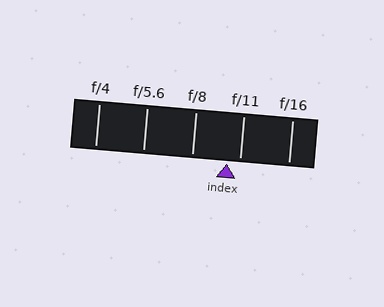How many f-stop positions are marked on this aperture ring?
There are 5 f-stop positions marked.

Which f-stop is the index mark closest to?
The index mark is closest to f/11.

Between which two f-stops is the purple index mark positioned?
The index mark is between f/8 and f/11.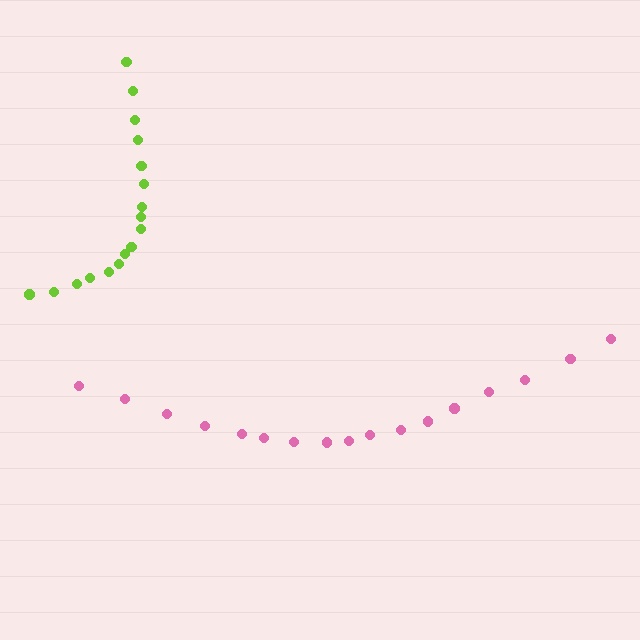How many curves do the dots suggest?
There are 2 distinct paths.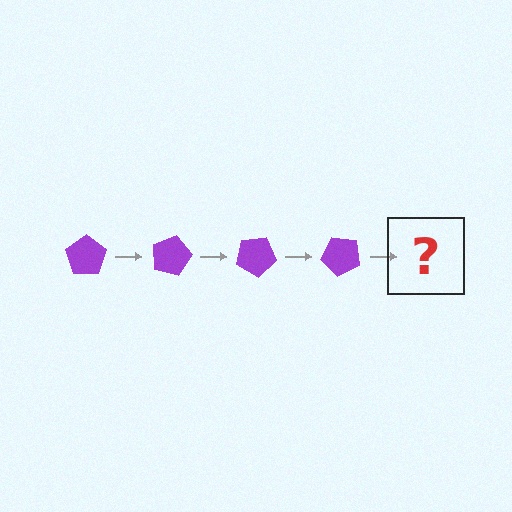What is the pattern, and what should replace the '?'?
The pattern is that the pentagon rotates 15 degrees each step. The '?' should be a purple pentagon rotated 60 degrees.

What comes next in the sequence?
The next element should be a purple pentagon rotated 60 degrees.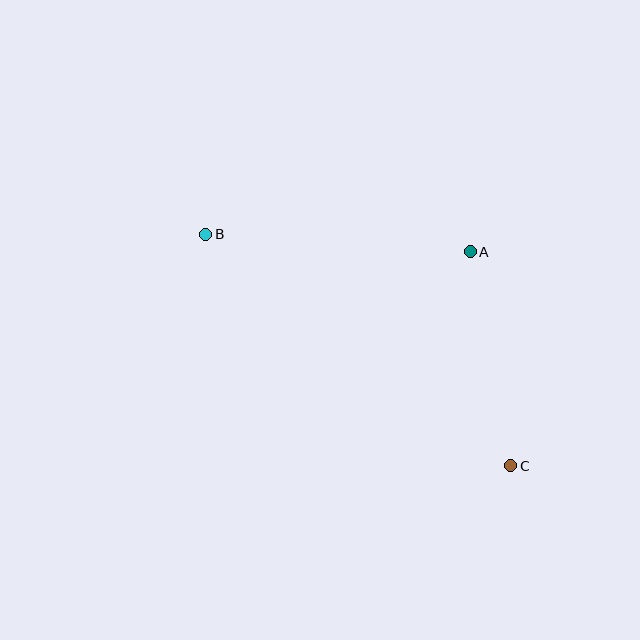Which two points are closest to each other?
Points A and C are closest to each other.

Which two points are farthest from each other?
Points B and C are farthest from each other.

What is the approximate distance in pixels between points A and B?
The distance between A and B is approximately 265 pixels.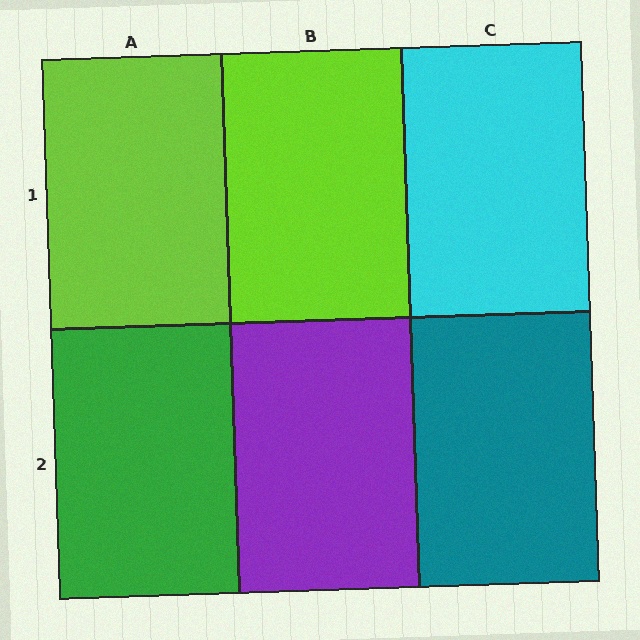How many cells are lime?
2 cells are lime.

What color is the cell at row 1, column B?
Lime.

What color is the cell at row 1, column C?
Cyan.